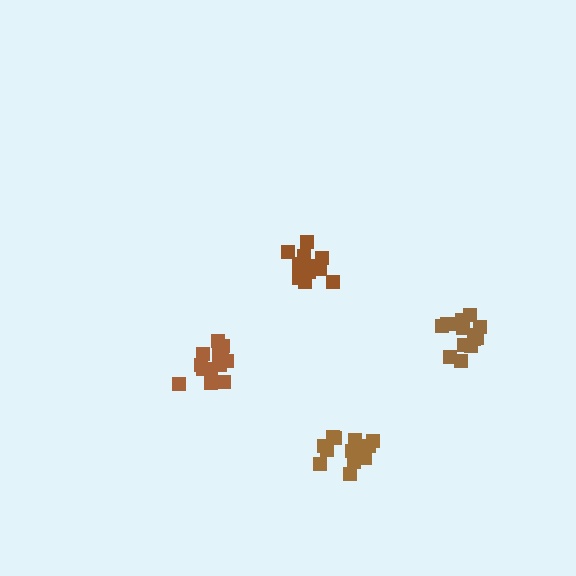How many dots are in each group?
Group 1: 13 dots, Group 2: 16 dots, Group 3: 11 dots, Group 4: 14 dots (54 total).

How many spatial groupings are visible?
There are 4 spatial groupings.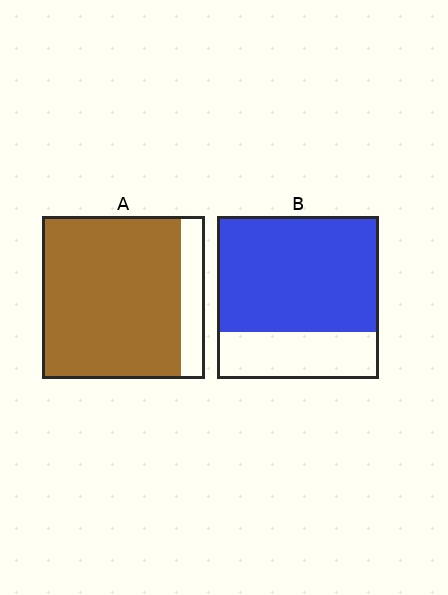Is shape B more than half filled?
Yes.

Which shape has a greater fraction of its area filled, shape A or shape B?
Shape A.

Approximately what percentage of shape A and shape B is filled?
A is approximately 85% and B is approximately 70%.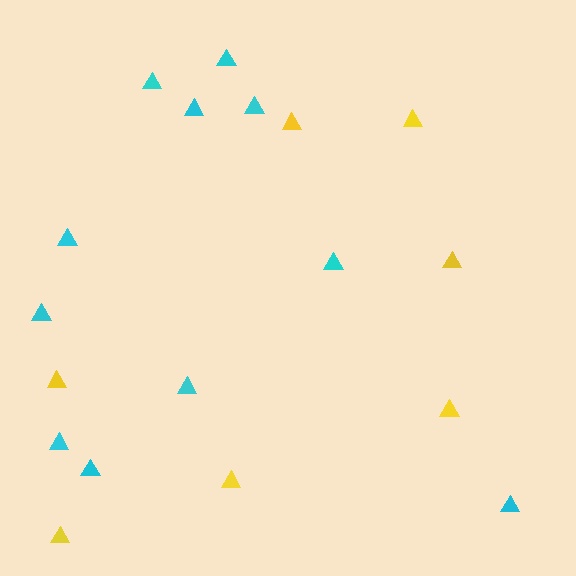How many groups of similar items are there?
There are 2 groups: one group of yellow triangles (7) and one group of cyan triangles (11).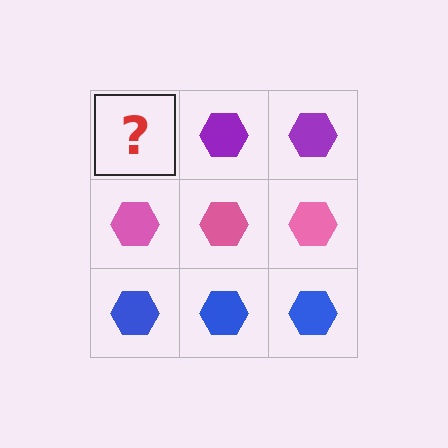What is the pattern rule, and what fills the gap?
The rule is that each row has a consistent color. The gap should be filled with a purple hexagon.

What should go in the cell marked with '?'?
The missing cell should contain a purple hexagon.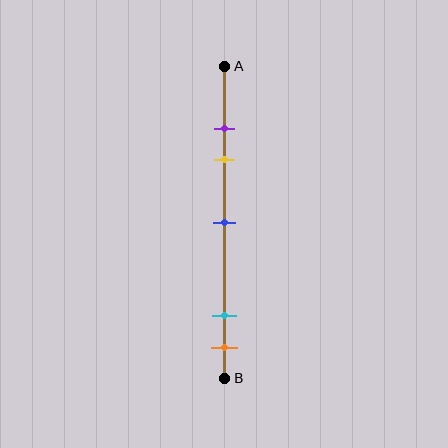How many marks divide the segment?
There are 5 marks dividing the segment.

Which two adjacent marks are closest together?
The purple and yellow marks are the closest adjacent pair.